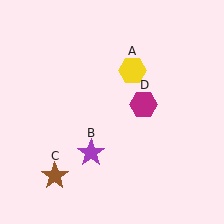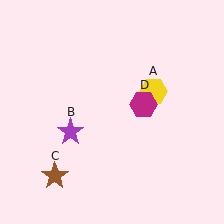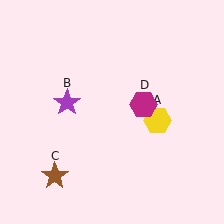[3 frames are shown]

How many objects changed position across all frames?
2 objects changed position: yellow hexagon (object A), purple star (object B).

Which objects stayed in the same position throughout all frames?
Brown star (object C) and magenta hexagon (object D) remained stationary.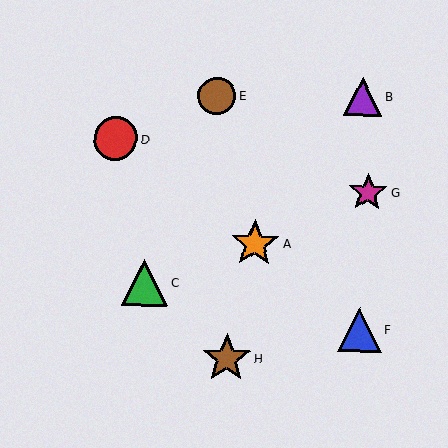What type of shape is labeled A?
Shape A is an orange star.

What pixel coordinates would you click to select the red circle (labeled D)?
Click at (116, 139) to select the red circle D.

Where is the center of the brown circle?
The center of the brown circle is at (217, 96).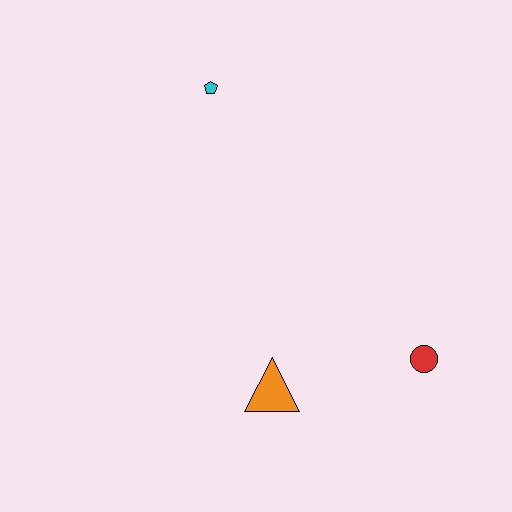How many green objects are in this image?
There are no green objects.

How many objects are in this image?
There are 3 objects.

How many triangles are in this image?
There is 1 triangle.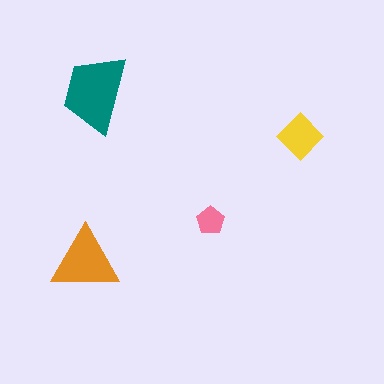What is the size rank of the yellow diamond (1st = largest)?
3rd.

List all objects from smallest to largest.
The pink pentagon, the yellow diamond, the orange triangle, the teal trapezoid.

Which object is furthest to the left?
The orange triangle is leftmost.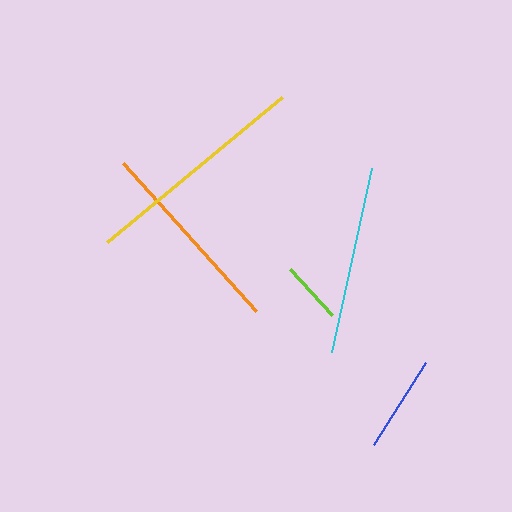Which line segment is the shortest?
The lime line is the shortest at approximately 62 pixels.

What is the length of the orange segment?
The orange segment is approximately 199 pixels long.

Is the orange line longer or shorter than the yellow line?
The yellow line is longer than the orange line.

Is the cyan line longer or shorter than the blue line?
The cyan line is longer than the blue line.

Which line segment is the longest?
The yellow line is the longest at approximately 227 pixels.